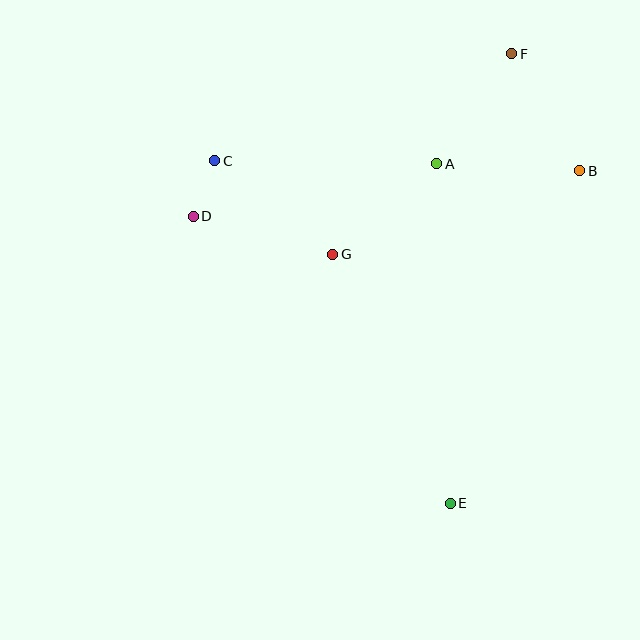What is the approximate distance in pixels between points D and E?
The distance between D and E is approximately 385 pixels.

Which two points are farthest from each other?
Points E and F are farthest from each other.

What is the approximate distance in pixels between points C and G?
The distance between C and G is approximately 150 pixels.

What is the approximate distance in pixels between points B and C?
The distance between B and C is approximately 365 pixels.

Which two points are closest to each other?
Points C and D are closest to each other.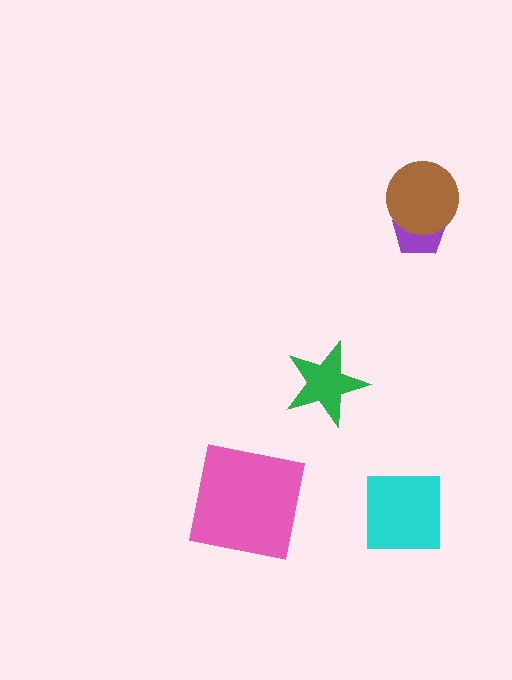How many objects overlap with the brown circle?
1 object overlaps with the brown circle.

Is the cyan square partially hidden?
No, no other shape covers it.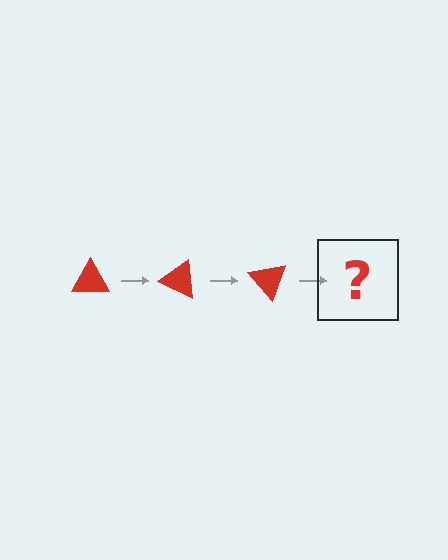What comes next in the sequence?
The next element should be a red triangle rotated 75 degrees.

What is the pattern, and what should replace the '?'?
The pattern is that the triangle rotates 25 degrees each step. The '?' should be a red triangle rotated 75 degrees.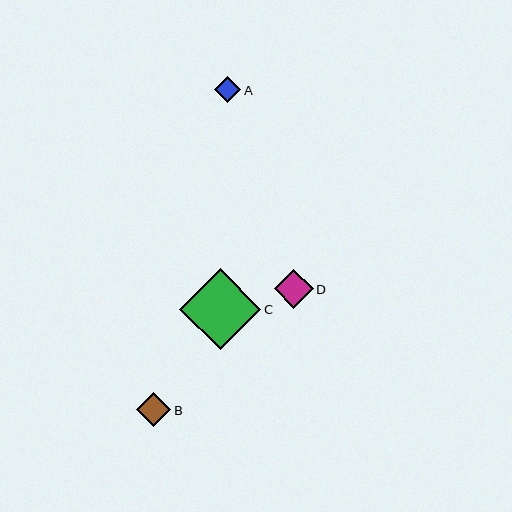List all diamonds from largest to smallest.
From largest to smallest: C, D, B, A.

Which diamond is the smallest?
Diamond A is the smallest with a size of approximately 26 pixels.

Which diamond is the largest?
Diamond C is the largest with a size of approximately 81 pixels.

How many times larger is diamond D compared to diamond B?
Diamond D is approximately 1.2 times the size of diamond B.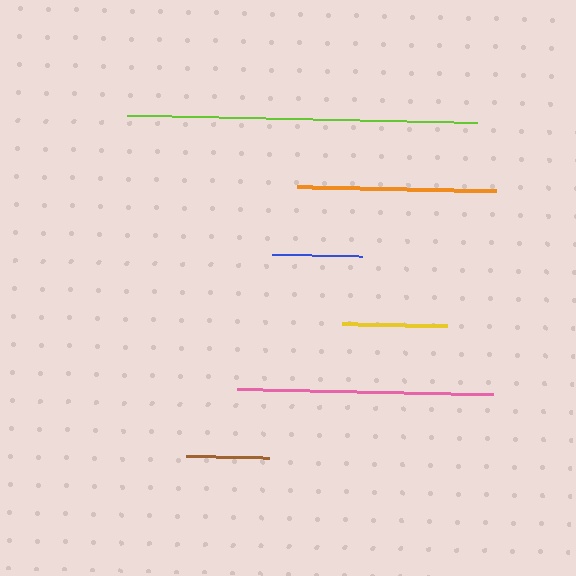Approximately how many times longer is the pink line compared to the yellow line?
The pink line is approximately 2.4 times the length of the yellow line.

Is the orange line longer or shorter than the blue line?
The orange line is longer than the blue line.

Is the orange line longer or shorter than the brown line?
The orange line is longer than the brown line.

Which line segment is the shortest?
The brown line is the shortest at approximately 83 pixels.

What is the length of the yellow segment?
The yellow segment is approximately 105 pixels long.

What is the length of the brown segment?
The brown segment is approximately 83 pixels long.